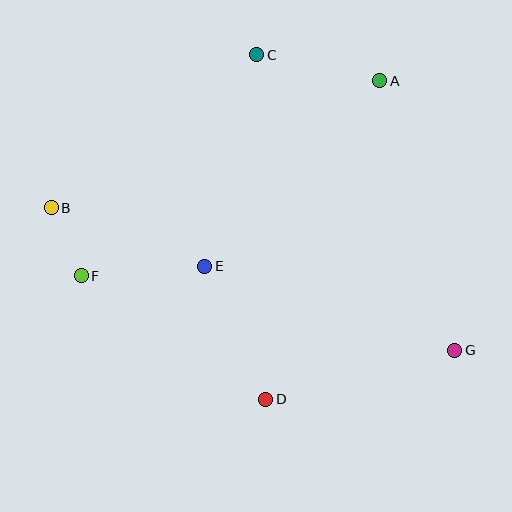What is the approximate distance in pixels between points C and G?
The distance between C and G is approximately 356 pixels.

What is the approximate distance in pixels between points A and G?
The distance between A and G is approximately 280 pixels.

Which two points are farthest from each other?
Points B and G are farthest from each other.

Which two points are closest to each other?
Points B and F are closest to each other.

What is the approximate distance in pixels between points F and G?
The distance between F and G is approximately 381 pixels.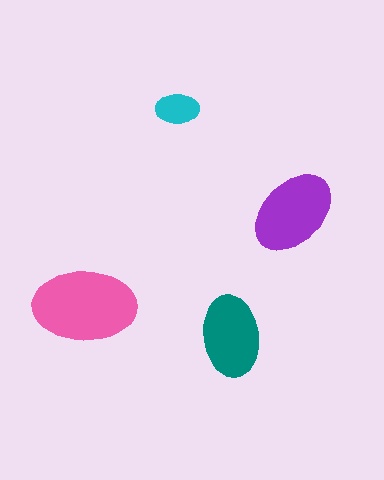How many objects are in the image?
There are 4 objects in the image.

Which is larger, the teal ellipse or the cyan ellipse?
The teal one.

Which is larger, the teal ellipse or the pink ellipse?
The pink one.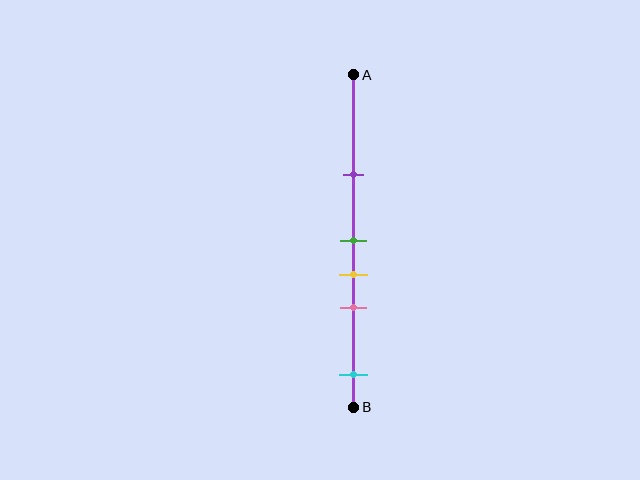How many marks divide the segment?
There are 5 marks dividing the segment.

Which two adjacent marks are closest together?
The green and yellow marks are the closest adjacent pair.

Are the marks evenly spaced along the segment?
No, the marks are not evenly spaced.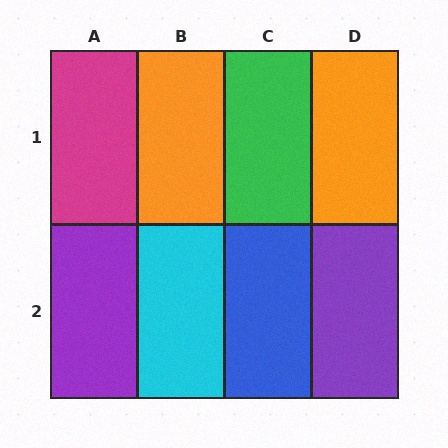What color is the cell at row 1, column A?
Magenta.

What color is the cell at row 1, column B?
Orange.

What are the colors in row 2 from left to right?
Purple, cyan, blue, purple.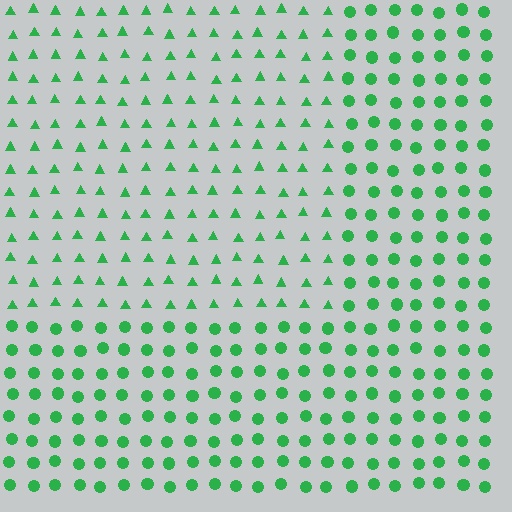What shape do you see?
I see a rectangle.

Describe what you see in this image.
The image is filled with small green elements arranged in a uniform grid. A rectangle-shaped region contains triangles, while the surrounding area contains circles. The boundary is defined purely by the change in element shape.